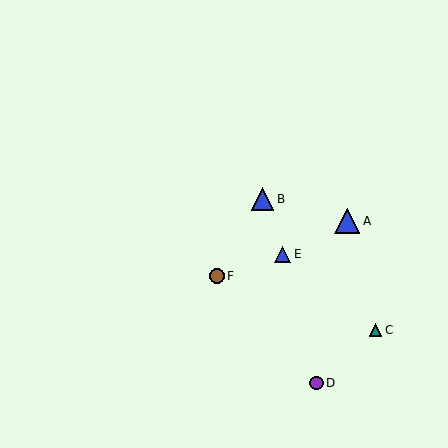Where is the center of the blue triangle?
The center of the blue triangle is at (347, 221).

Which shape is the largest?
The blue triangle (labeled A) is the largest.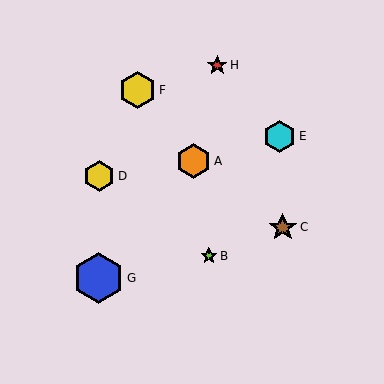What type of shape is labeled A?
Shape A is an orange hexagon.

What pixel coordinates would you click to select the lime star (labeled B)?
Click at (209, 256) to select the lime star B.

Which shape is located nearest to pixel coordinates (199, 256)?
The lime star (labeled B) at (209, 256) is nearest to that location.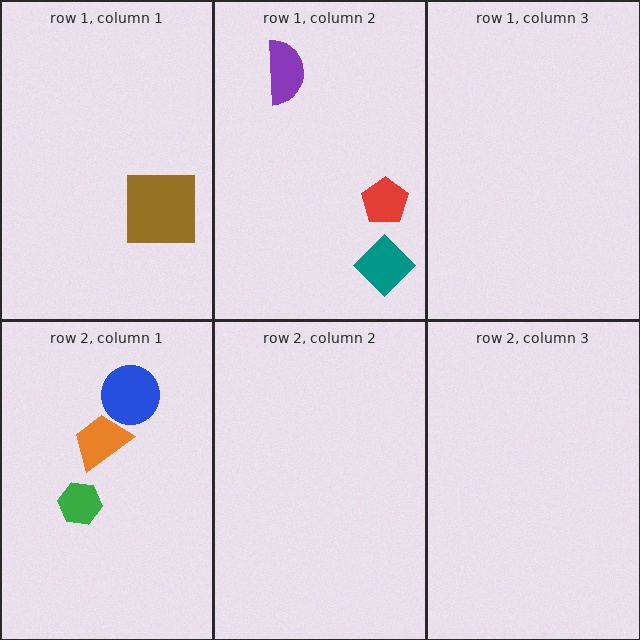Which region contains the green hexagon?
The row 2, column 1 region.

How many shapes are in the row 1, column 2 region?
3.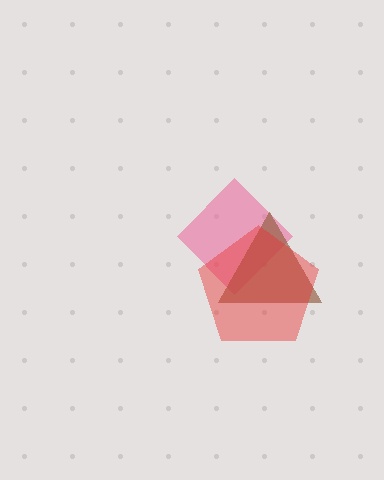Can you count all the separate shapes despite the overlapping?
Yes, there are 3 separate shapes.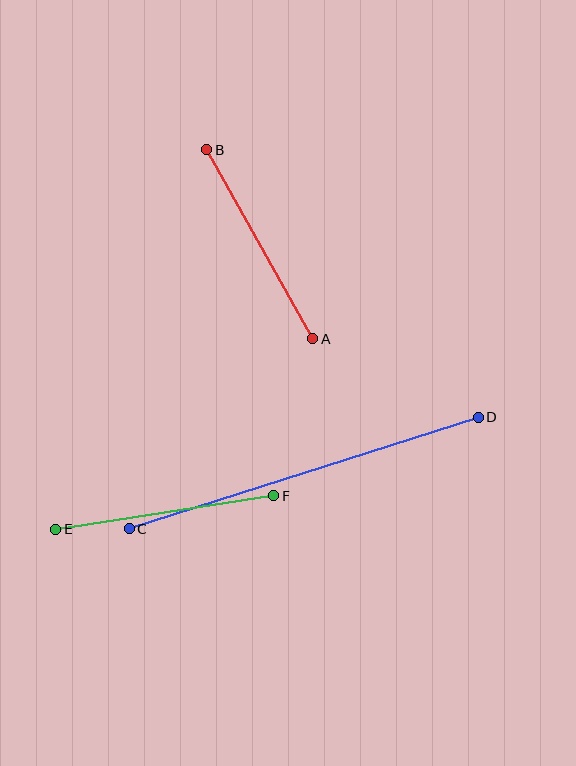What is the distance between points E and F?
The distance is approximately 221 pixels.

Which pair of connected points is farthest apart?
Points C and D are farthest apart.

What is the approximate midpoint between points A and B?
The midpoint is at approximately (260, 244) pixels.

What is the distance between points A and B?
The distance is approximately 216 pixels.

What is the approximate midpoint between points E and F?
The midpoint is at approximately (165, 513) pixels.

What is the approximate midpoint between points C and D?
The midpoint is at approximately (304, 473) pixels.